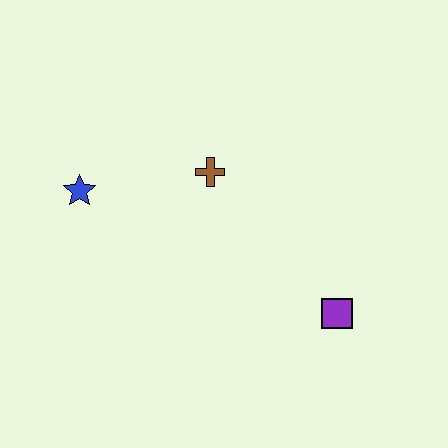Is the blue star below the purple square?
No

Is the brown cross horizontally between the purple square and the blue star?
Yes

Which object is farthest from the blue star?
The purple square is farthest from the blue star.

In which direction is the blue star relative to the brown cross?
The blue star is to the left of the brown cross.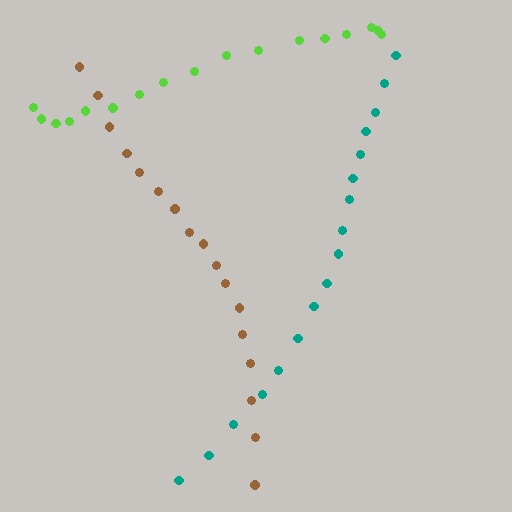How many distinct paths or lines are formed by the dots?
There are 3 distinct paths.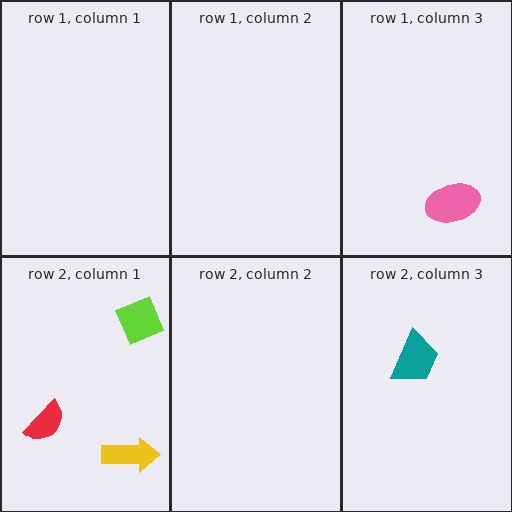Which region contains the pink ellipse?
The row 1, column 3 region.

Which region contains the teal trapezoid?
The row 2, column 3 region.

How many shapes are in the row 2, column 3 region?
1.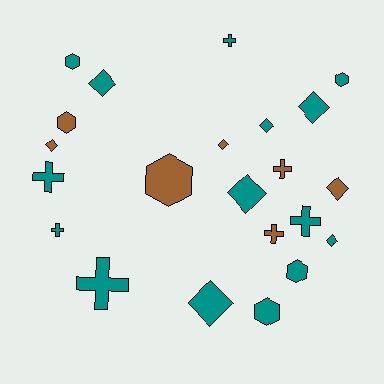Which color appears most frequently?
Teal, with 15 objects.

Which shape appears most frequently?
Diamond, with 9 objects.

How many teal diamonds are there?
There are 6 teal diamonds.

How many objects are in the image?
There are 22 objects.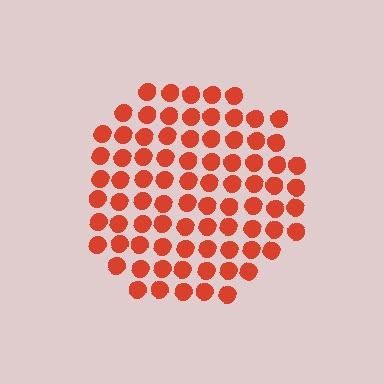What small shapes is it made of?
It is made of small circles.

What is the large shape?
The large shape is a circle.